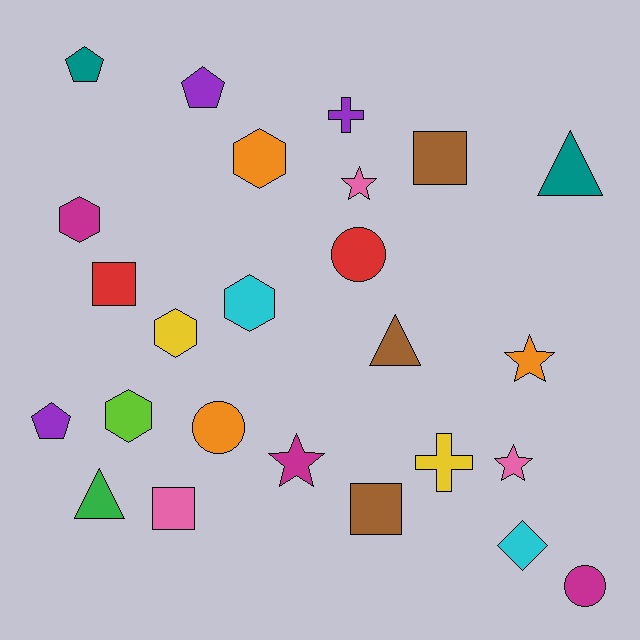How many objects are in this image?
There are 25 objects.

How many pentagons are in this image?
There are 3 pentagons.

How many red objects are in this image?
There are 2 red objects.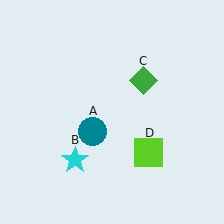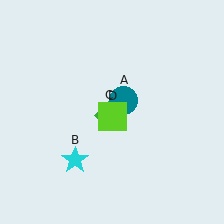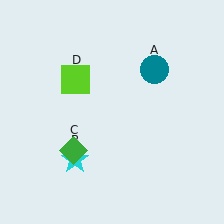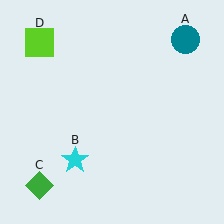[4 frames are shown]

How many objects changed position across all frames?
3 objects changed position: teal circle (object A), green diamond (object C), lime square (object D).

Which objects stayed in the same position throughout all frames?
Cyan star (object B) remained stationary.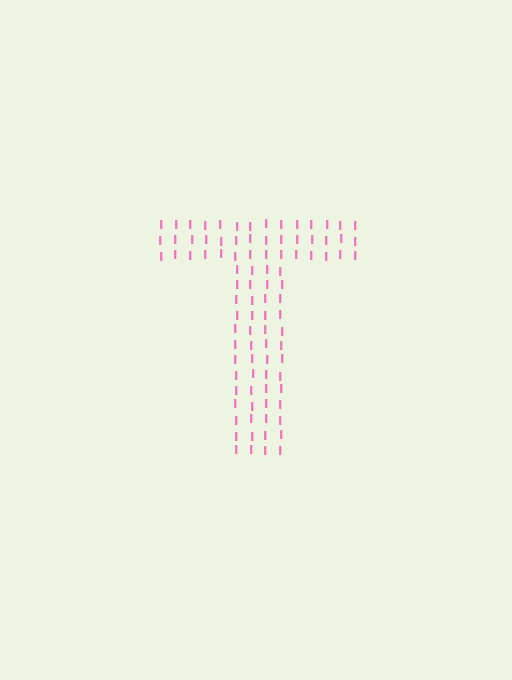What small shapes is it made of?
It is made of small letter I's.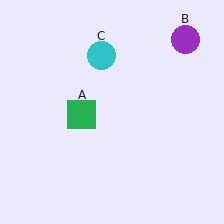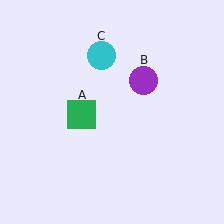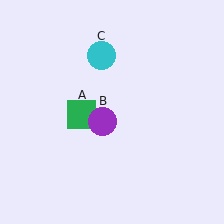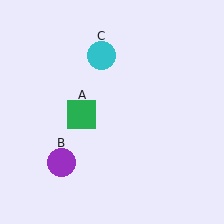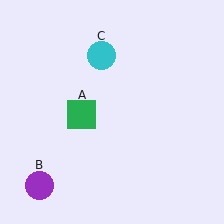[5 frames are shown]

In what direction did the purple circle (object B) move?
The purple circle (object B) moved down and to the left.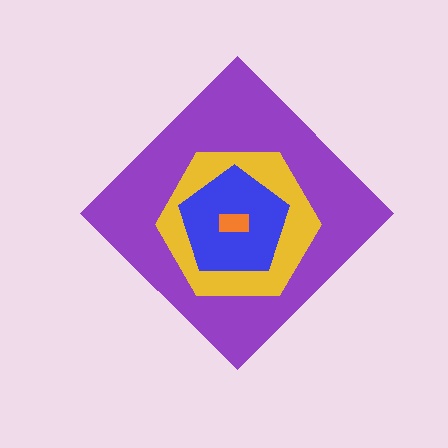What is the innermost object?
The orange rectangle.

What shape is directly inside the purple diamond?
The yellow hexagon.